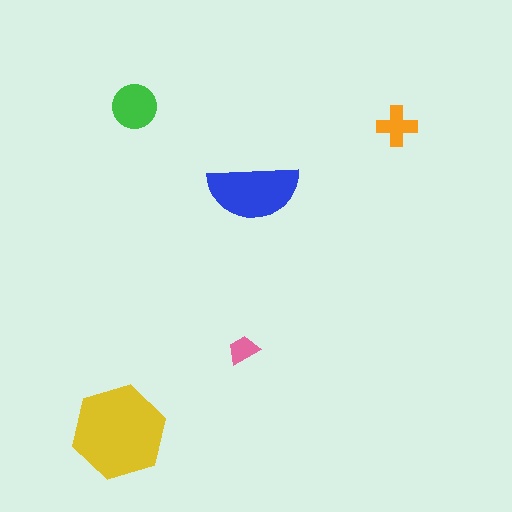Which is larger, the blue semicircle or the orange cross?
The blue semicircle.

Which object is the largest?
The yellow hexagon.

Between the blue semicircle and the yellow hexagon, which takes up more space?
The yellow hexagon.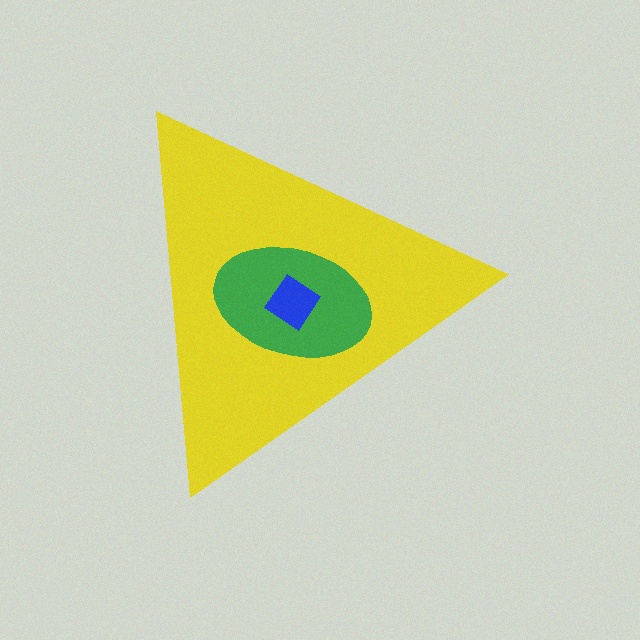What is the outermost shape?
The yellow triangle.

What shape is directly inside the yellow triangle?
The green ellipse.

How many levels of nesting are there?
3.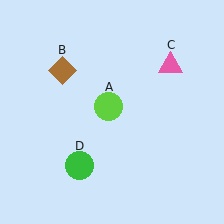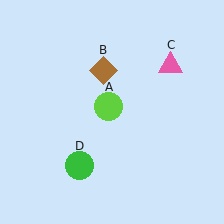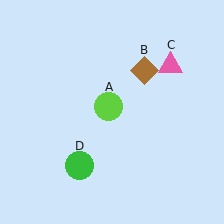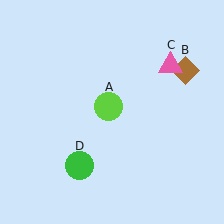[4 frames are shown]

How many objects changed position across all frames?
1 object changed position: brown diamond (object B).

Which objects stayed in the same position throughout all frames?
Lime circle (object A) and pink triangle (object C) and green circle (object D) remained stationary.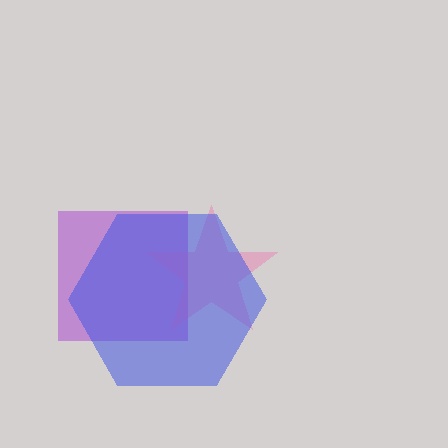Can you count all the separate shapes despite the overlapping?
Yes, there are 3 separate shapes.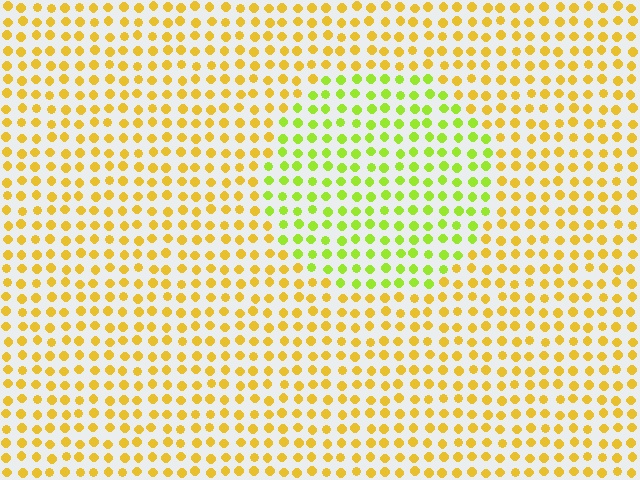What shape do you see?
I see a circle.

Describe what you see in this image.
The image is filled with small yellow elements in a uniform arrangement. A circle-shaped region is visible where the elements are tinted to a slightly different hue, forming a subtle color boundary.